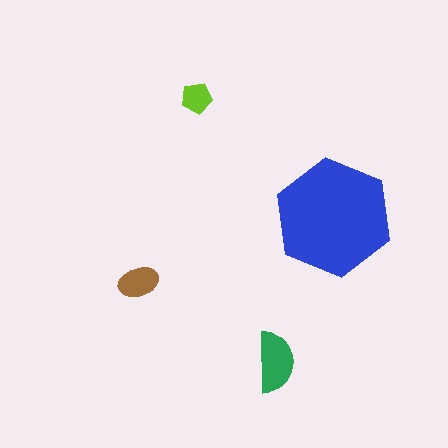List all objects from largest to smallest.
The blue hexagon, the green semicircle, the brown ellipse, the lime pentagon.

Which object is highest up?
The lime pentagon is topmost.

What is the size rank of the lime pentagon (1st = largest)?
4th.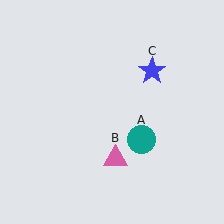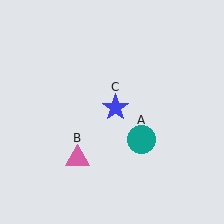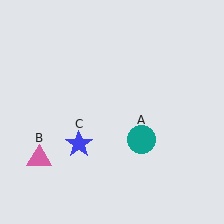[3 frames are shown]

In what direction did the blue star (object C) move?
The blue star (object C) moved down and to the left.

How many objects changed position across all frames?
2 objects changed position: pink triangle (object B), blue star (object C).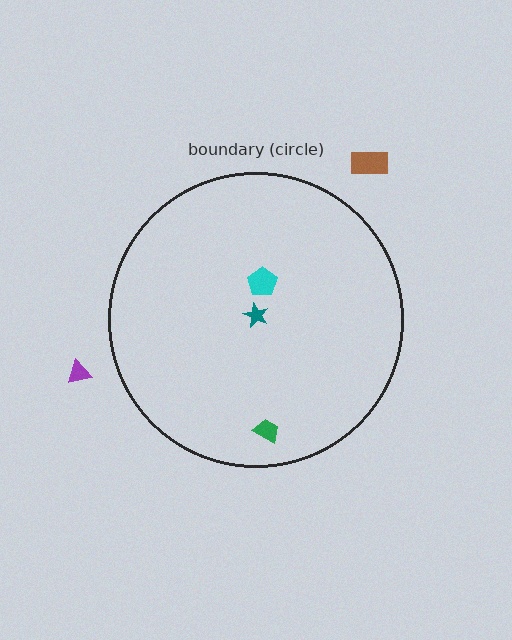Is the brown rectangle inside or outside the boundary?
Outside.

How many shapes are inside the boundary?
3 inside, 2 outside.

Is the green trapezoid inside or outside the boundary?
Inside.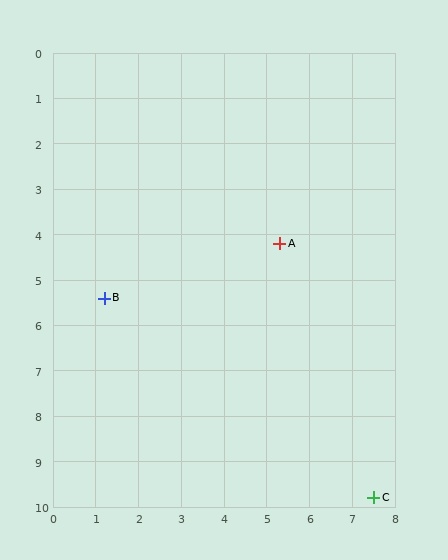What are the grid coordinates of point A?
Point A is at approximately (5.3, 4.2).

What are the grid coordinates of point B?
Point B is at approximately (1.2, 5.4).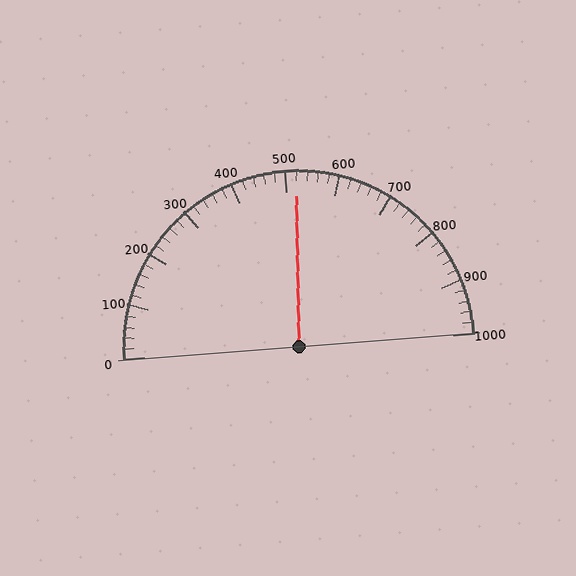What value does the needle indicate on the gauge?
The needle indicates approximately 520.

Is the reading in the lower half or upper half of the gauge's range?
The reading is in the upper half of the range (0 to 1000).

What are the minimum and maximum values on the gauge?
The gauge ranges from 0 to 1000.